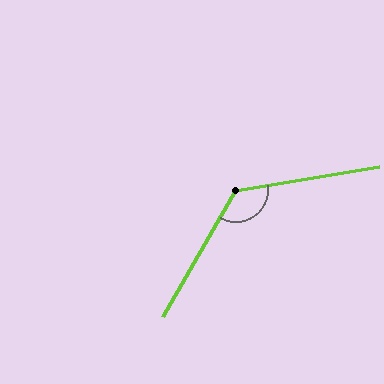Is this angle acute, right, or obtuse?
It is obtuse.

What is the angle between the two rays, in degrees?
Approximately 129 degrees.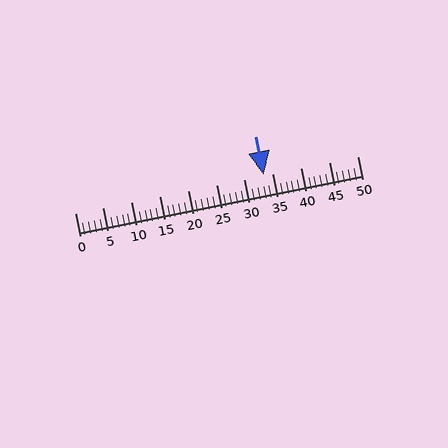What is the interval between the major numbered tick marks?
The major tick marks are spaced 5 units apart.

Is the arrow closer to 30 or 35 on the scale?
The arrow is closer to 35.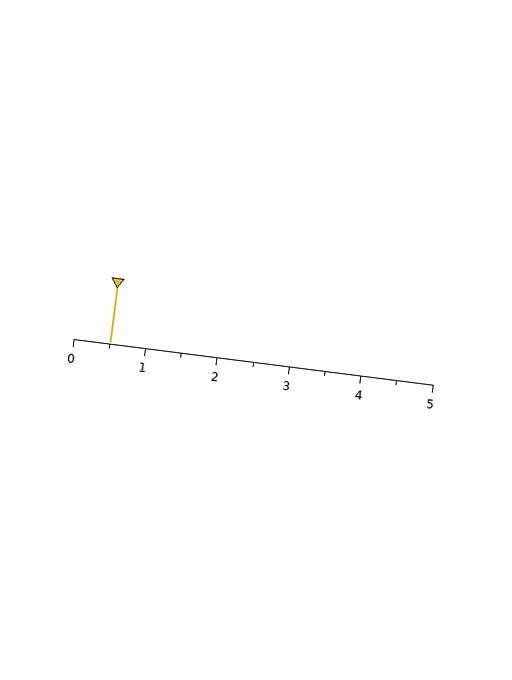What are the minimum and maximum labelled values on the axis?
The axis runs from 0 to 5.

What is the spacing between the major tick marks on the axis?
The major ticks are spaced 1 apart.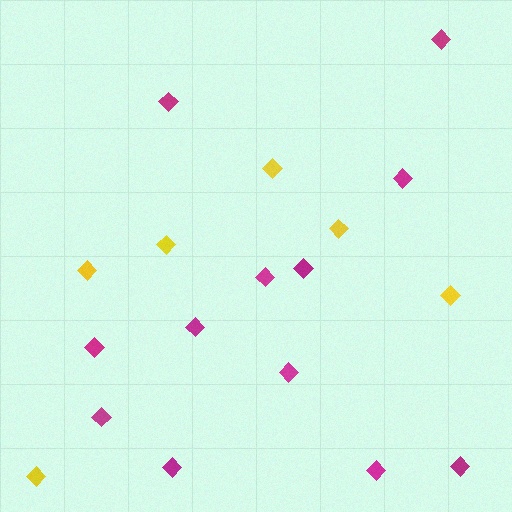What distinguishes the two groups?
There are 2 groups: one group of magenta diamonds (12) and one group of yellow diamonds (6).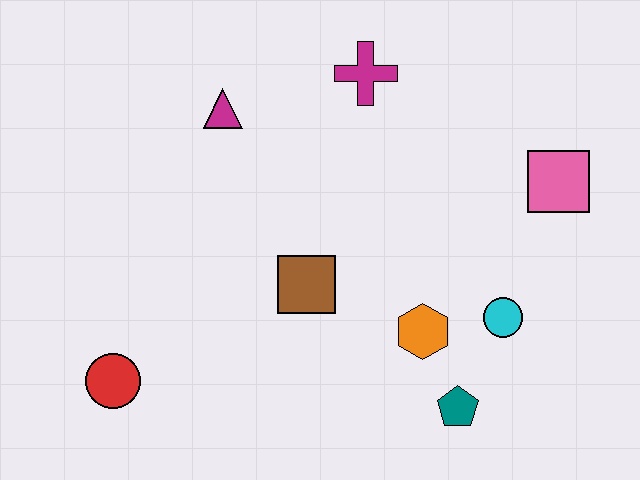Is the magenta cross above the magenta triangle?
Yes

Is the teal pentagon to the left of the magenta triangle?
No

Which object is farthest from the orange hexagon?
The red circle is farthest from the orange hexagon.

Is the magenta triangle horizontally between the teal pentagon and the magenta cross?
No